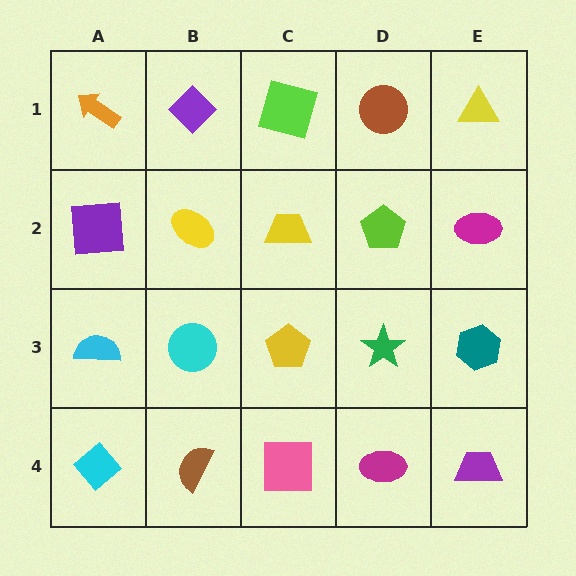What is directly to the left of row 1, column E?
A brown circle.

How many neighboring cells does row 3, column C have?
4.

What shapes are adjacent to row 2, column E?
A yellow triangle (row 1, column E), a teal hexagon (row 3, column E), a lime pentagon (row 2, column D).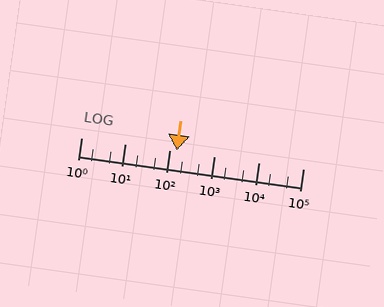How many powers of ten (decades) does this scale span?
The scale spans 5 decades, from 1 to 100000.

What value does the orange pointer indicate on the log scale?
The pointer indicates approximately 140.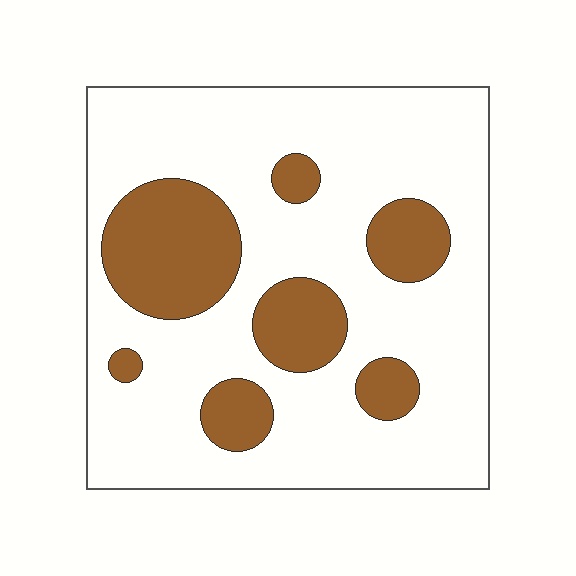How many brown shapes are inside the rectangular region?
7.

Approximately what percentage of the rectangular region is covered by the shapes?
Approximately 25%.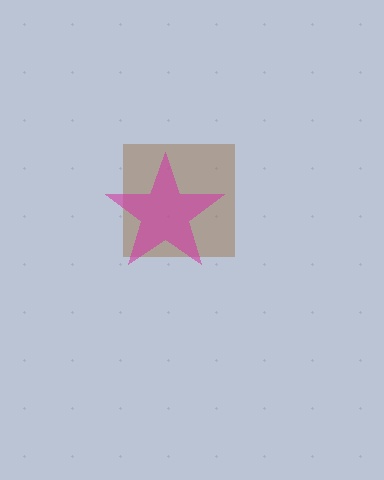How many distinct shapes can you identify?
There are 2 distinct shapes: a brown square, a magenta star.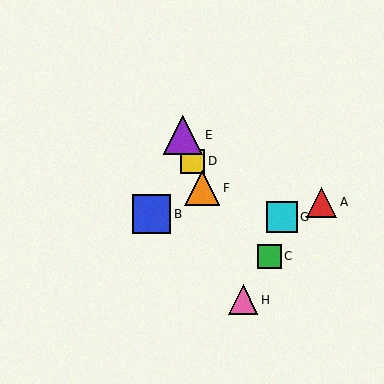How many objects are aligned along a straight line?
4 objects (D, E, F, H) are aligned along a straight line.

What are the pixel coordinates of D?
Object D is at (192, 161).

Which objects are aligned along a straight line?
Objects D, E, F, H are aligned along a straight line.